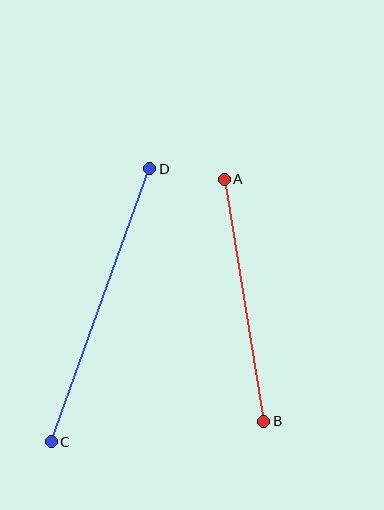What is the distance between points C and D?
The distance is approximately 290 pixels.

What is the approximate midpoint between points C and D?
The midpoint is at approximately (100, 305) pixels.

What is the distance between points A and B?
The distance is approximately 245 pixels.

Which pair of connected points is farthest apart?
Points C and D are farthest apart.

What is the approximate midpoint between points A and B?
The midpoint is at approximately (244, 300) pixels.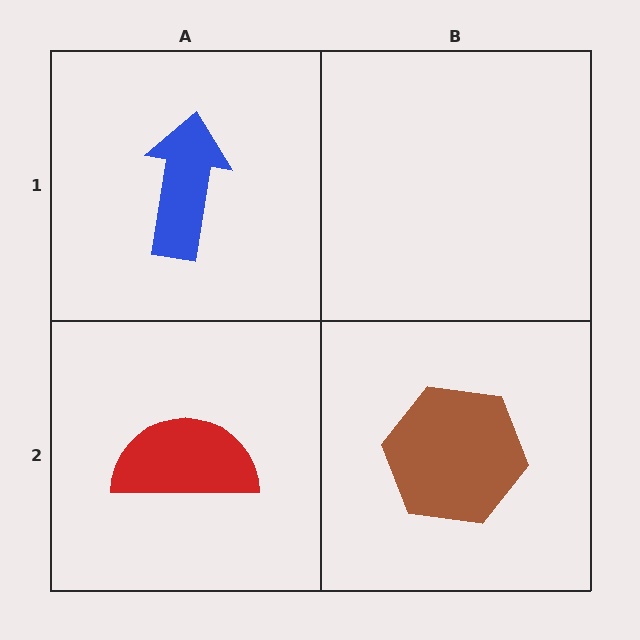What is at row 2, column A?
A red semicircle.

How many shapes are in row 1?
1 shape.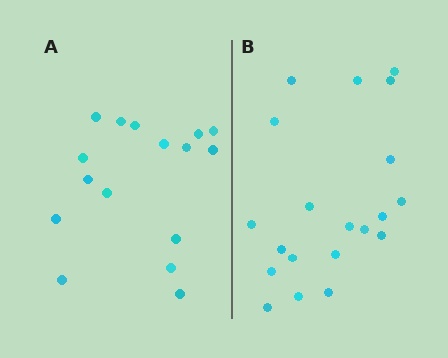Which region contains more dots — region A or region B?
Region B (the right region) has more dots.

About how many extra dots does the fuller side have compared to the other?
Region B has about 4 more dots than region A.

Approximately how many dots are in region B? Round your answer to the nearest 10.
About 20 dots.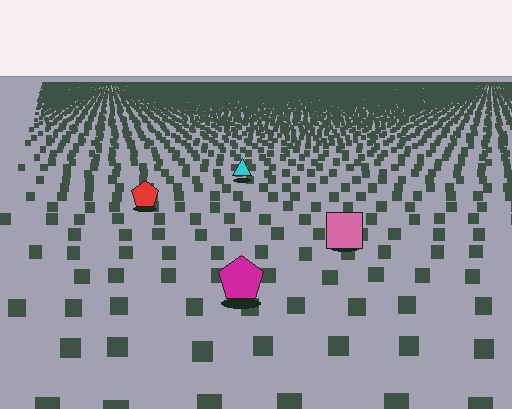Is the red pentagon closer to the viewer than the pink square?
No. The pink square is closer — you can tell from the texture gradient: the ground texture is coarser near it.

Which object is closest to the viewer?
The magenta pentagon is closest. The texture marks near it are larger and more spread out.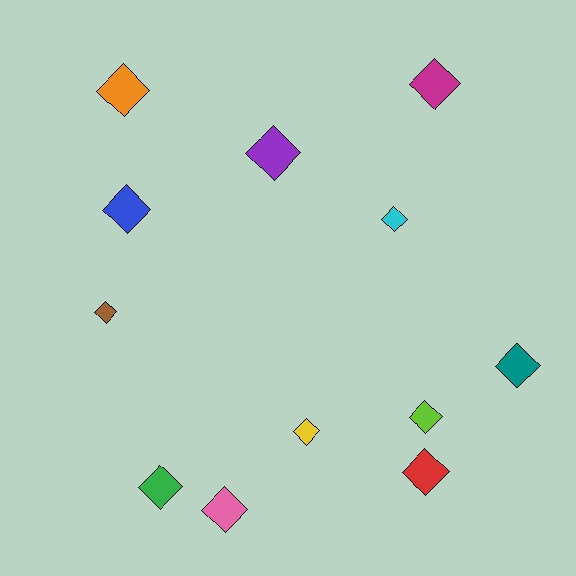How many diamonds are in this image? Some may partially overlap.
There are 12 diamonds.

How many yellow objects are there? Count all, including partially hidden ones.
There is 1 yellow object.